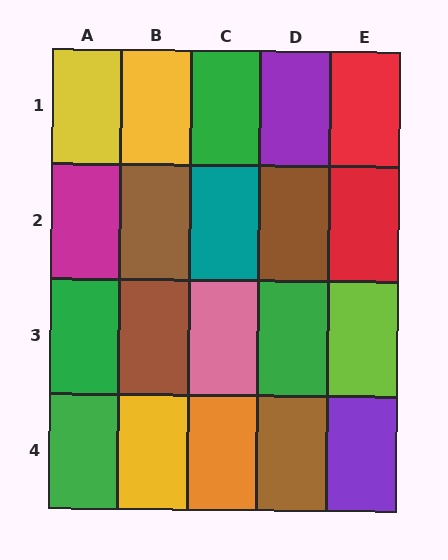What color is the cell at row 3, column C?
Pink.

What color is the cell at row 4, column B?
Yellow.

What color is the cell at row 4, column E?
Purple.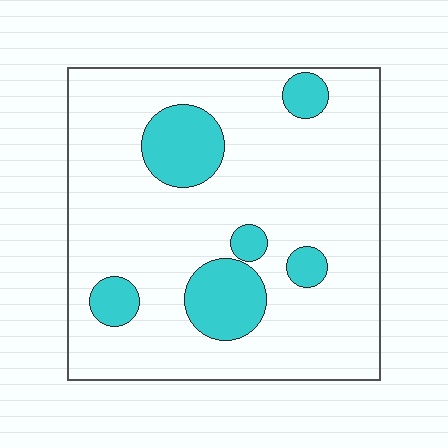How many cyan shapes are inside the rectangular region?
6.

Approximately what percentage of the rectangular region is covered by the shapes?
Approximately 15%.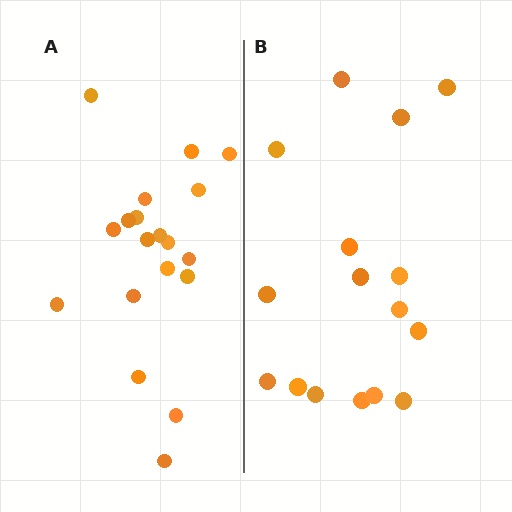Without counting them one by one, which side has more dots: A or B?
Region A (the left region) has more dots.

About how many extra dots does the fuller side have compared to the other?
Region A has just a few more — roughly 2 or 3 more dots than region B.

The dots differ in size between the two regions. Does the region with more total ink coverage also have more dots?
No. Region B has more total ink coverage because its dots are larger, but region A actually contains more individual dots. Total area can be misleading — the number of items is what matters here.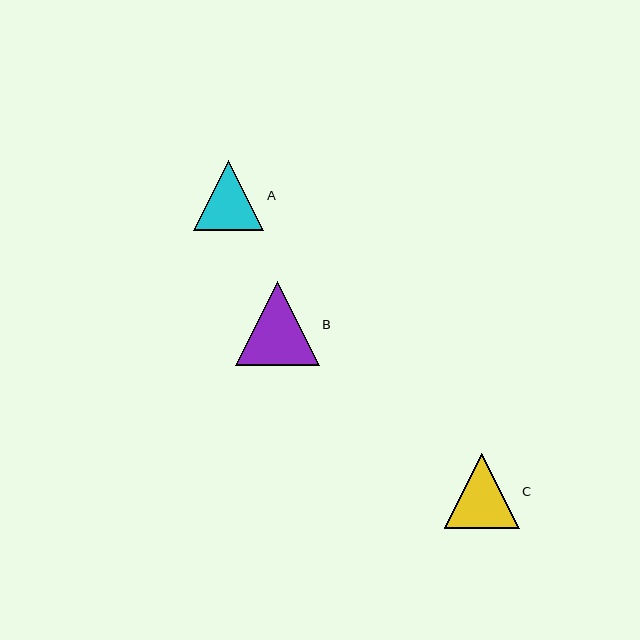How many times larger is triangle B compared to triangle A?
Triangle B is approximately 1.2 times the size of triangle A.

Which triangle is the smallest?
Triangle A is the smallest with a size of approximately 70 pixels.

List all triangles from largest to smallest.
From largest to smallest: B, C, A.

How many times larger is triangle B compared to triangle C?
Triangle B is approximately 1.1 times the size of triangle C.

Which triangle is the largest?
Triangle B is the largest with a size of approximately 83 pixels.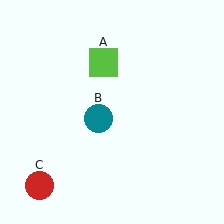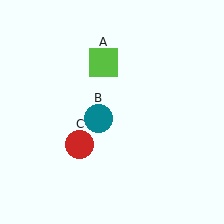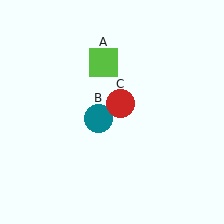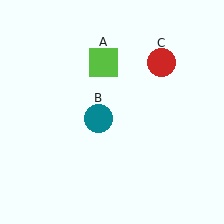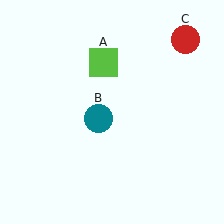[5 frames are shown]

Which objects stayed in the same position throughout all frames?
Lime square (object A) and teal circle (object B) remained stationary.